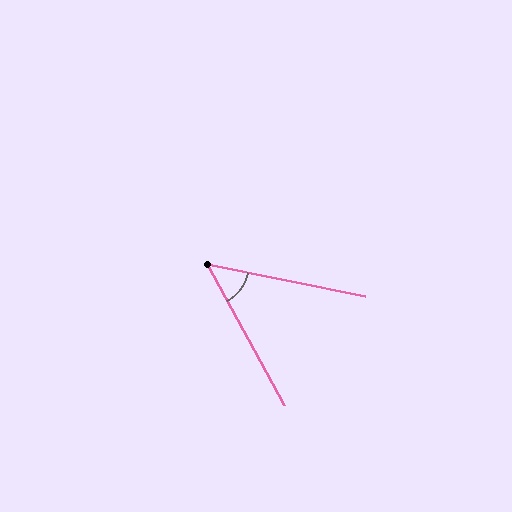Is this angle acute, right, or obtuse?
It is acute.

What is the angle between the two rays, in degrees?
Approximately 50 degrees.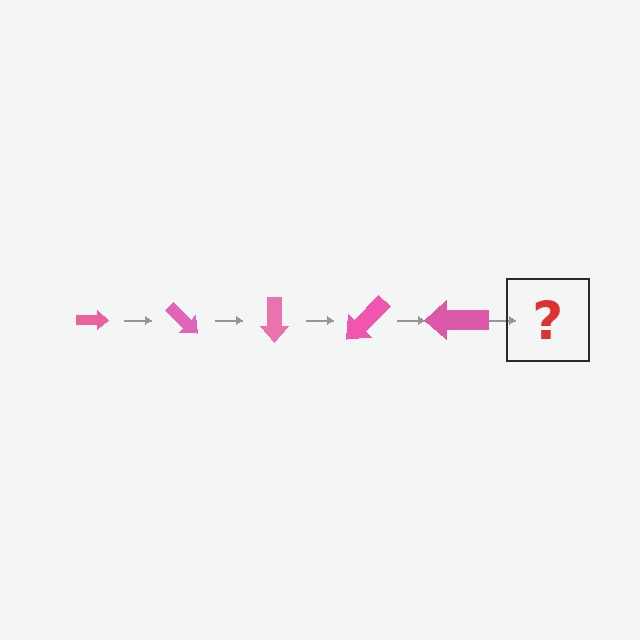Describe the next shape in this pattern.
It should be an arrow, larger than the previous one and rotated 225 degrees from the start.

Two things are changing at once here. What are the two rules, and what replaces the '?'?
The two rules are that the arrow grows larger each step and it rotates 45 degrees each step. The '?' should be an arrow, larger than the previous one and rotated 225 degrees from the start.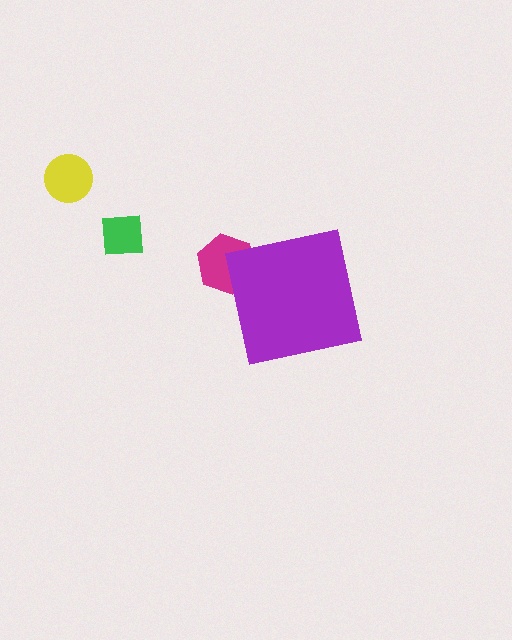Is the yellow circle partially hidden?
No, the yellow circle is fully visible.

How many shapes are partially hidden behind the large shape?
1 shape is partially hidden.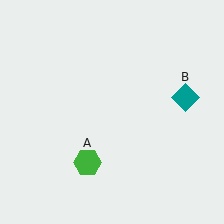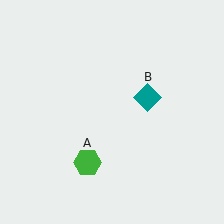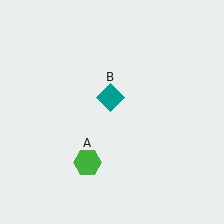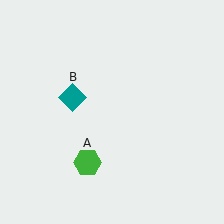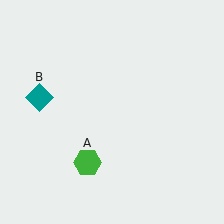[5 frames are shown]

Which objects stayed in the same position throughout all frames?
Green hexagon (object A) remained stationary.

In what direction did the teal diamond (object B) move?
The teal diamond (object B) moved left.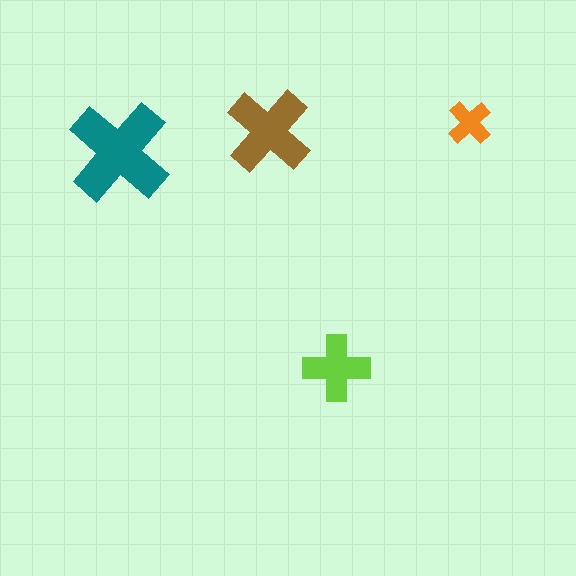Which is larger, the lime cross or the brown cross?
The brown one.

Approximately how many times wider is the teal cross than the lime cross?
About 1.5 times wider.